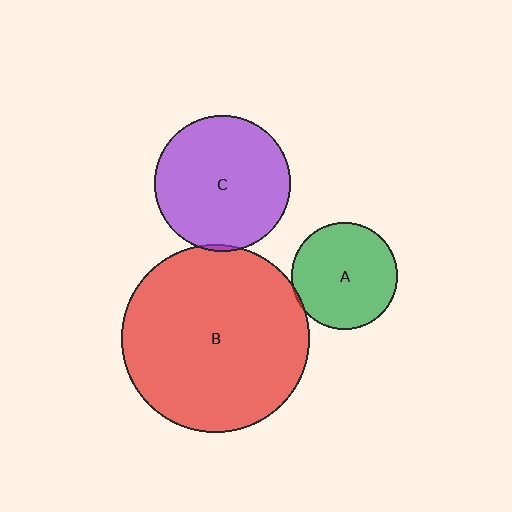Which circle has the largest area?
Circle B (red).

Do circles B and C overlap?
Yes.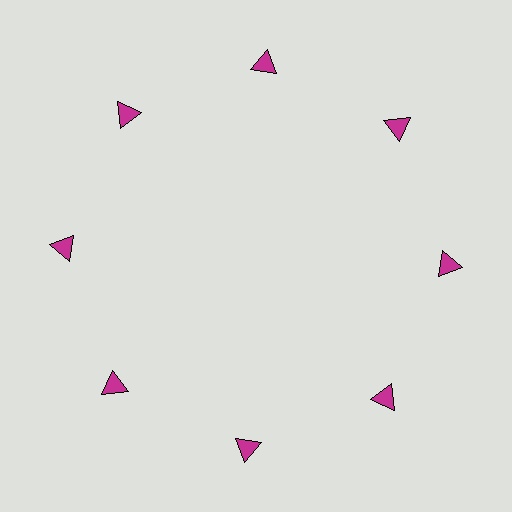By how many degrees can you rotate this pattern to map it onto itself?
The pattern maps onto itself every 45 degrees of rotation.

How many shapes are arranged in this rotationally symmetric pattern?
There are 8 shapes, arranged in 8 groups of 1.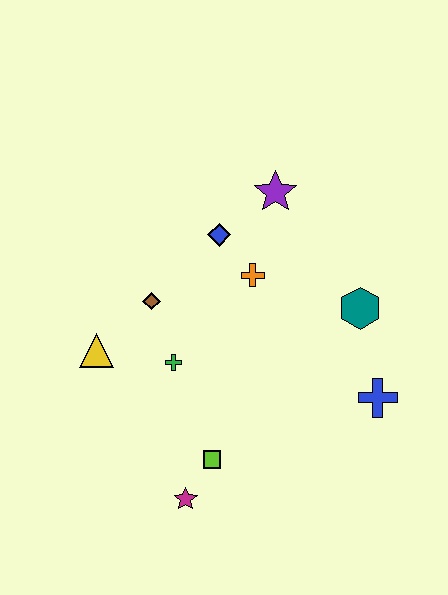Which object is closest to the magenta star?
The lime square is closest to the magenta star.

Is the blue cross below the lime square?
No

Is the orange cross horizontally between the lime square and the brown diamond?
No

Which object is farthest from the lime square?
The purple star is farthest from the lime square.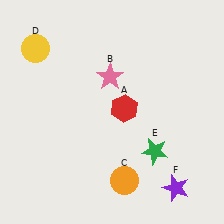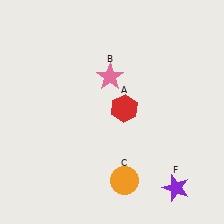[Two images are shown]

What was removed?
The yellow circle (D), the green star (E) were removed in Image 2.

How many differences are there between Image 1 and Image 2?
There are 2 differences between the two images.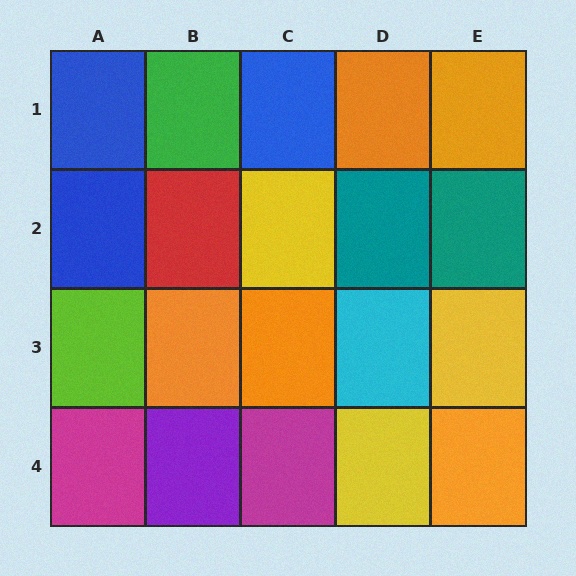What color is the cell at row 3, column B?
Orange.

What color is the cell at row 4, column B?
Purple.